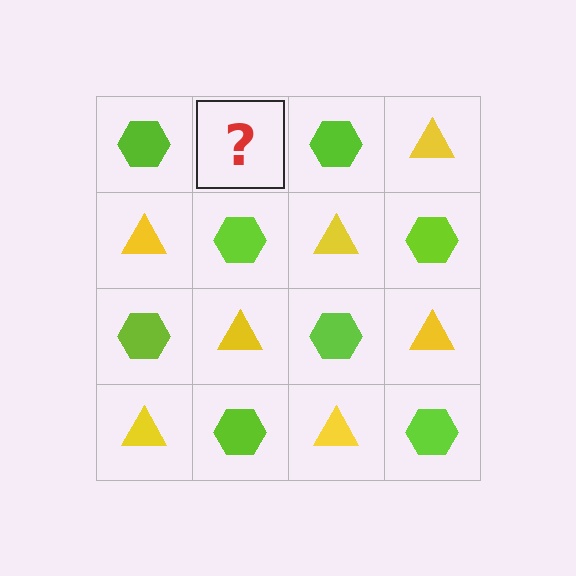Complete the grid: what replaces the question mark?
The question mark should be replaced with a yellow triangle.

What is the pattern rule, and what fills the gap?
The rule is that it alternates lime hexagon and yellow triangle in a checkerboard pattern. The gap should be filled with a yellow triangle.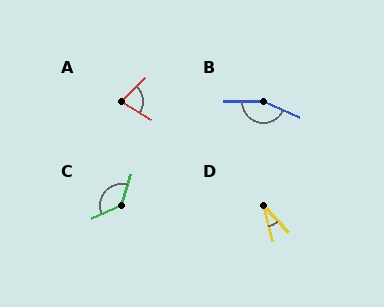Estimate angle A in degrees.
Approximately 76 degrees.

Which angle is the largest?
B, at approximately 158 degrees.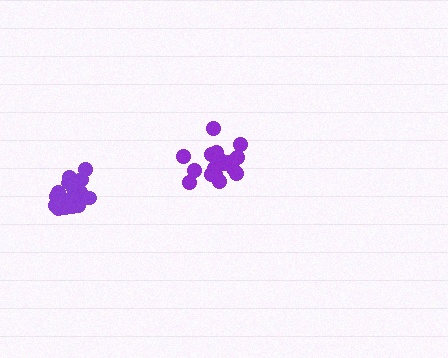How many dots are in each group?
Group 1: 20 dots, Group 2: 21 dots (41 total).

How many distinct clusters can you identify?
There are 2 distinct clusters.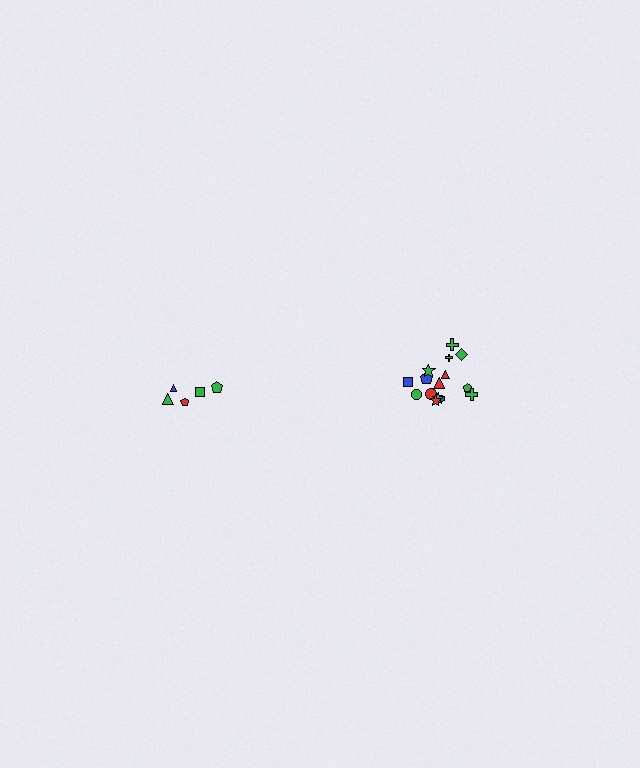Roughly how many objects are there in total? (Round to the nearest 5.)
Roughly 20 objects in total.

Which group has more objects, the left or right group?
The right group.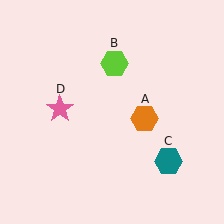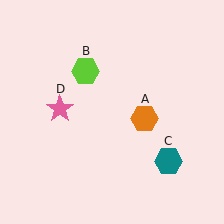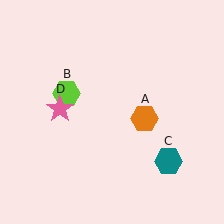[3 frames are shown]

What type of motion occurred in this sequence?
The lime hexagon (object B) rotated counterclockwise around the center of the scene.